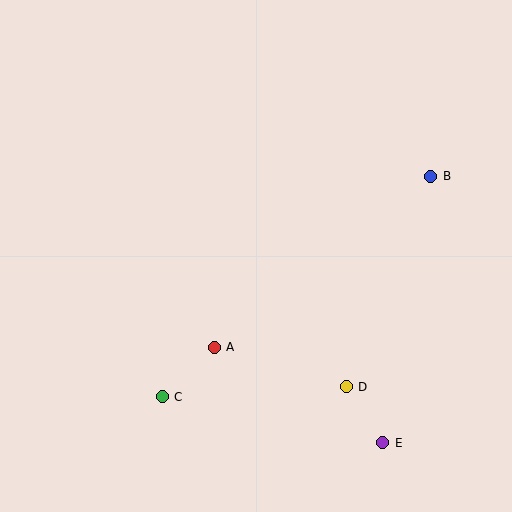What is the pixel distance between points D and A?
The distance between D and A is 138 pixels.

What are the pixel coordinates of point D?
Point D is at (346, 387).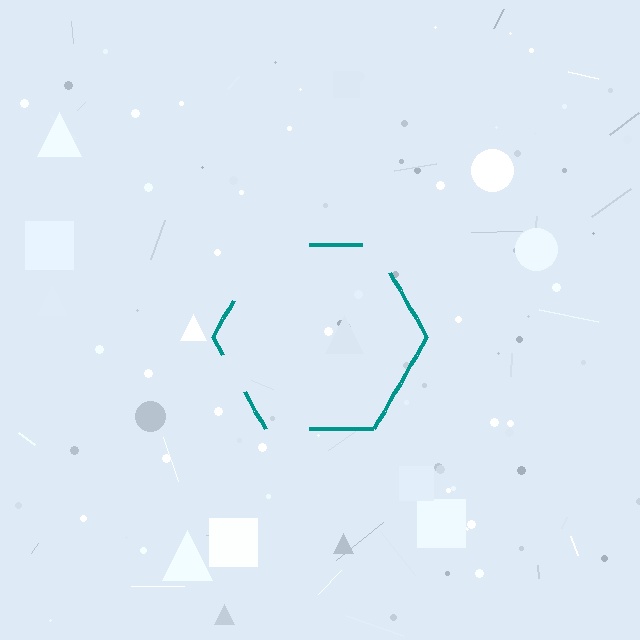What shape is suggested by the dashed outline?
The dashed outline suggests a hexagon.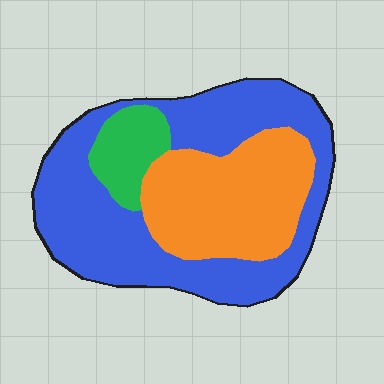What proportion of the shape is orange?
Orange covers roughly 35% of the shape.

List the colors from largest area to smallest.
From largest to smallest: blue, orange, green.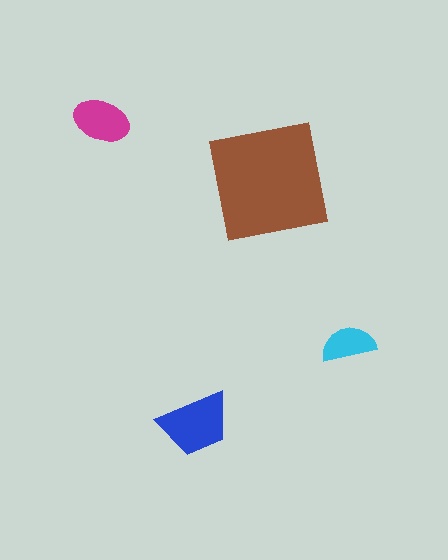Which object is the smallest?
The cyan semicircle.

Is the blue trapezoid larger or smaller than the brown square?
Smaller.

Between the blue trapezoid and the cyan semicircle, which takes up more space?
The blue trapezoid.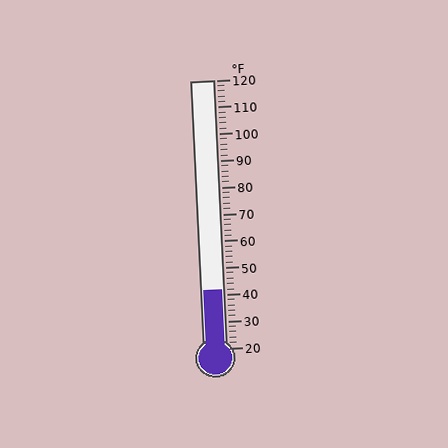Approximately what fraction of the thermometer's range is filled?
The thermometer is filled to approximately 20% of its range.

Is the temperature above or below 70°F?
The temperature is below 70°F.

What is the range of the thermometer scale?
The thermometer scale ranges from 20°F to 120°F.